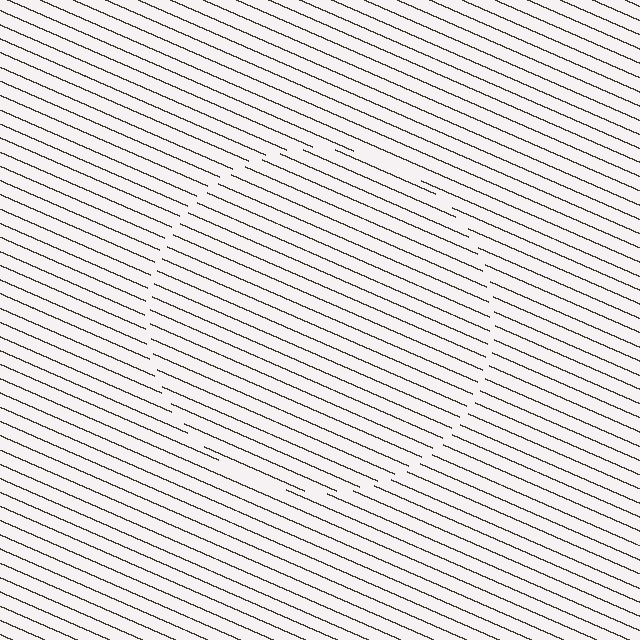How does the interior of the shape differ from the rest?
The interior of the shape contains the same grating, shifted by half a period — the contour is defined by the phase discontinuity where line-ends from the inner and outer gratings abut.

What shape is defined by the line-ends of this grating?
An illusory circle. The interior of the shape contains the same grating, shifted by half a period — the contour is defined by the phase discontinuity where line-ends from the inner and outer gratings abut.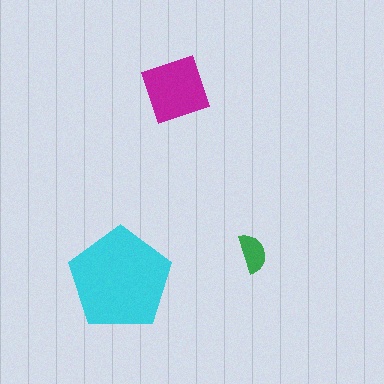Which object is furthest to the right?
The green semicircle is rightmost.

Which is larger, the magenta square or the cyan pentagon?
The cyan pentagon.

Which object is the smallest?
The green semicircle.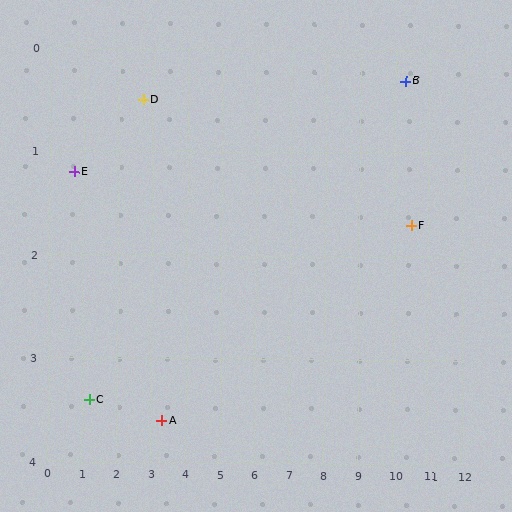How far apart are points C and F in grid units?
Points C and F are about 9.5 grid units apart.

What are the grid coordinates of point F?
Point F is at approximately (10.5, 1.7).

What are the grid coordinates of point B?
Point B is at approximately (10.3, 0.3).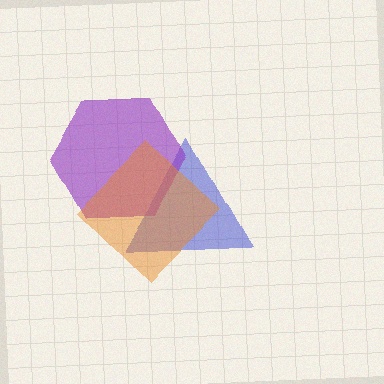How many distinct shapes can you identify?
There are 3 distinct shapes: a blue triangle, a purple hexagon, an orange diamond.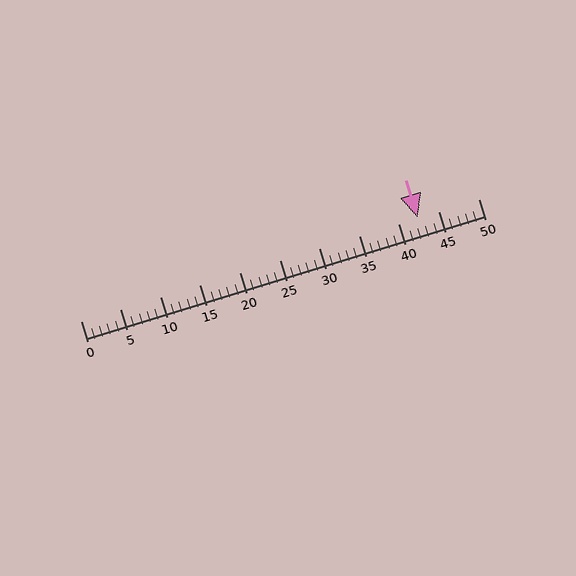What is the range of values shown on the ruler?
The ruler shows values from 0 to 50.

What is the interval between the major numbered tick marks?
The major tick marks are spaced 5 units apart.